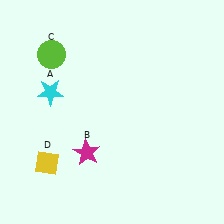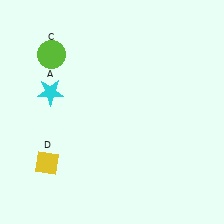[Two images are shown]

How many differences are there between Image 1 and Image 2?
There is 1 difference between the two images.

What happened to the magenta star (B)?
The magenta star (B) was removed in Image 2. It was in the bottom-left area of Image 1.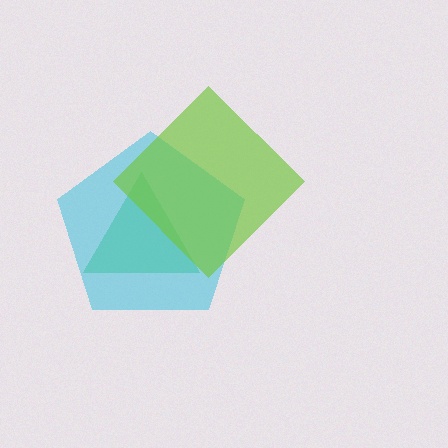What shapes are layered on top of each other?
The layered shapes are: a green triangle, a cyan pentagon, a lime diamond.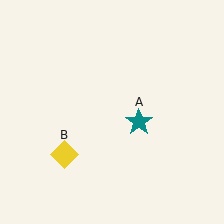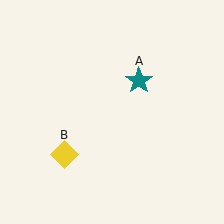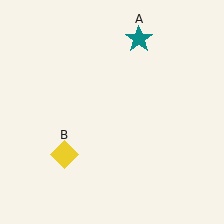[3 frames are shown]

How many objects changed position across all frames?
1 object changed position: teal star (object A).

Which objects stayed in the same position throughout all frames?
Yellow diamond (object B) remained stationary.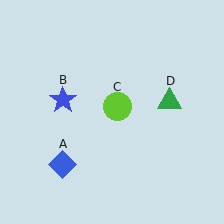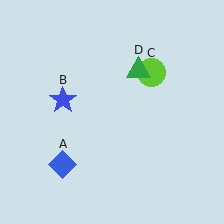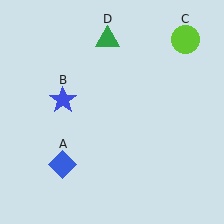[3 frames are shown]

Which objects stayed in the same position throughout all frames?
Blue diamond (object A) and blue star (object B) remained stationary.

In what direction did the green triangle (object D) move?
The green triangle (object D) moved up and to the left.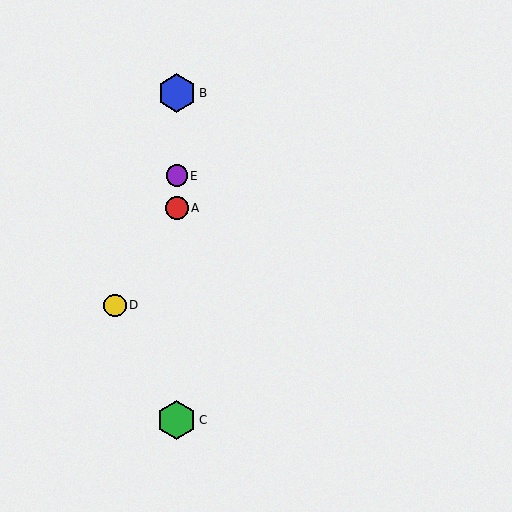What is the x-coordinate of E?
Object E is at x≈177.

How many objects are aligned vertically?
4 objects (A, B, C, E) are aligned vertically.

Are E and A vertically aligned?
Yes, both are at x≈177.